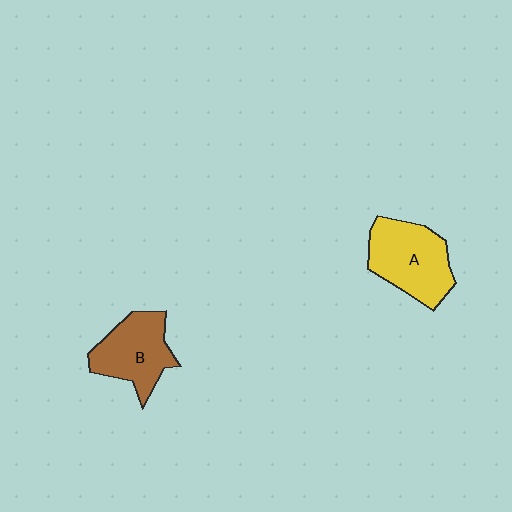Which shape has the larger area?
Shape A (yellow).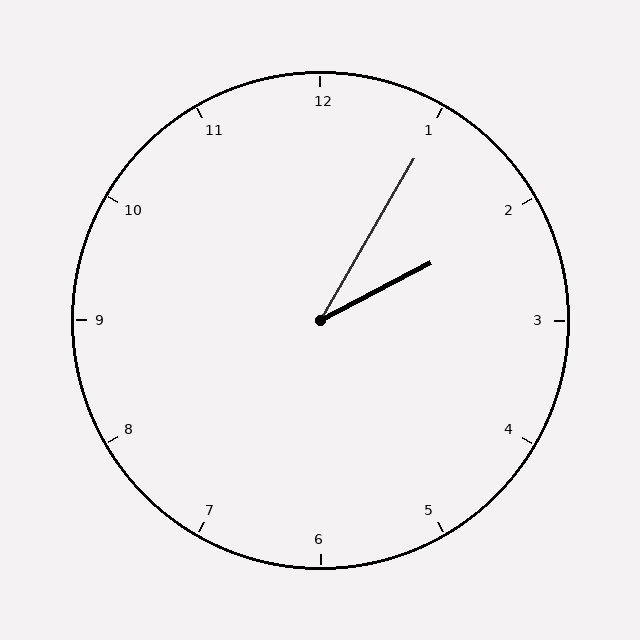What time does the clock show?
2:05.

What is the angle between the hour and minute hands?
Approximately 32 degrees.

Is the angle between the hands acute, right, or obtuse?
It is acute.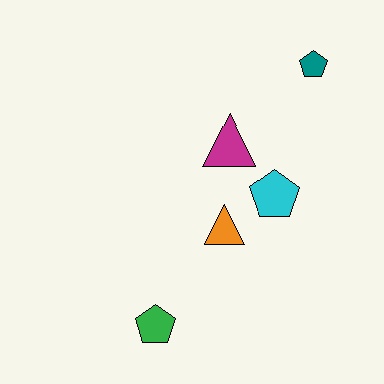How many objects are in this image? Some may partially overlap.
There are 5 objects.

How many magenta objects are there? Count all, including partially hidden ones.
There is 1 magenta object.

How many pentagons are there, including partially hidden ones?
There are 3 pentagons.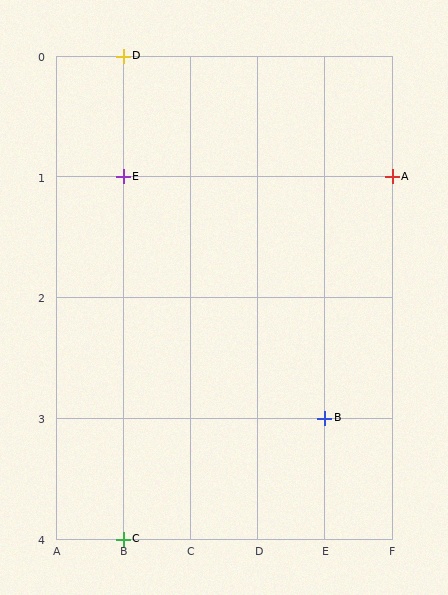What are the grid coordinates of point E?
Point E is at grid coordinates (B, 1).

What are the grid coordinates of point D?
Point D is at grid coordinates (B, 0).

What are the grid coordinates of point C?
Point C is at grid coordinates (B, 4).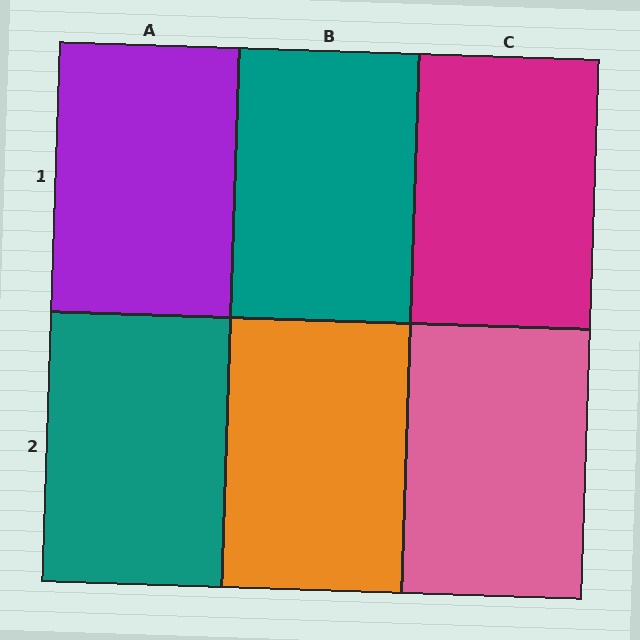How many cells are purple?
1 cell is purple.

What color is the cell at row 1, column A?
Purple.